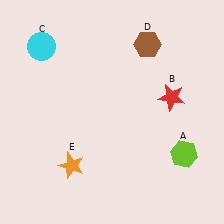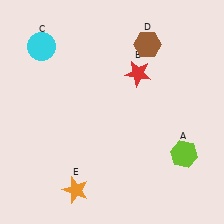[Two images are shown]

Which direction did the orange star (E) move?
The orange star (E) moved down.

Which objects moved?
The objects that moved are: the red star (B), the orange star (E).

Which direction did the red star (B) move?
The red star (B) moved left.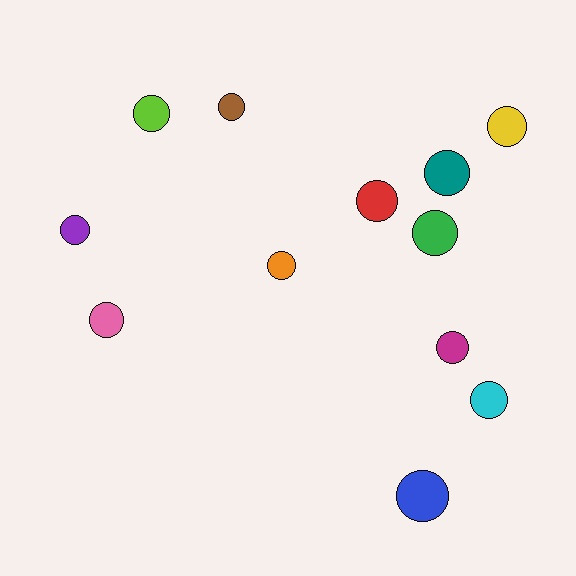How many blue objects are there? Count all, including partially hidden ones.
There is 1 blue object.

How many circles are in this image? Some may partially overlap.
There are 12 circles.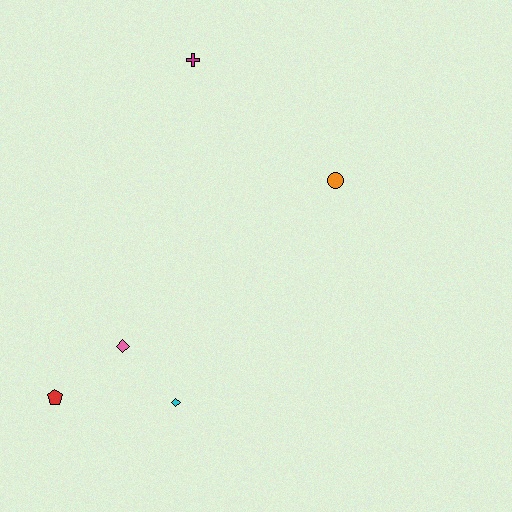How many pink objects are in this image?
There is 1 pink object.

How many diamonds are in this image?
There are 2 diamonds.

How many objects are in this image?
There are 5 objects.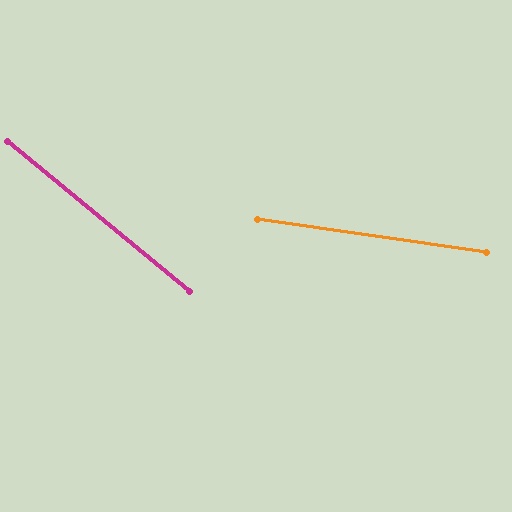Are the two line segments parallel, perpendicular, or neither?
Neither parallel nor perpendicular — they differ by about 31°.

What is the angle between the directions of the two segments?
Approximately 31 degrees.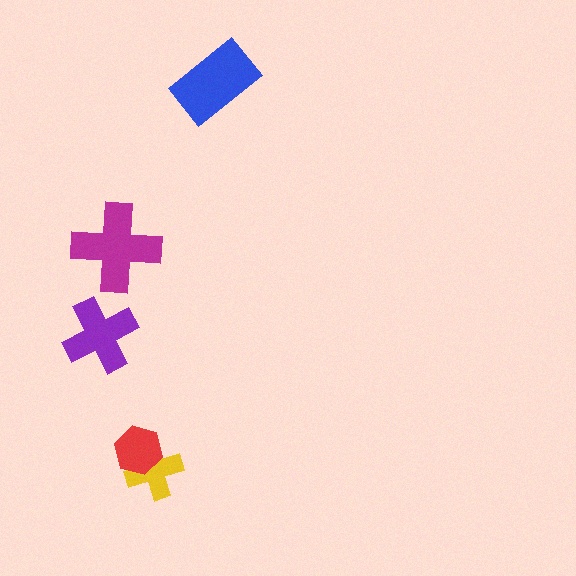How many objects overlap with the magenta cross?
0 objects overlap with the magenta cross.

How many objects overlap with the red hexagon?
1 object overlaps with the red hexagon.